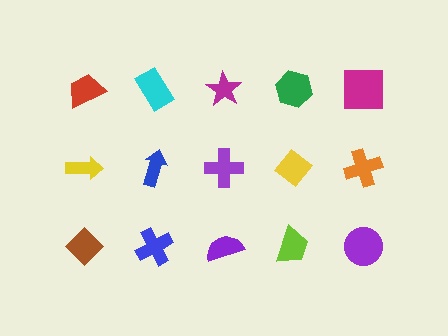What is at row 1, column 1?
A red trapezoid.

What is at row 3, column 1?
A brown diamond.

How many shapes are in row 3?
5 shapes.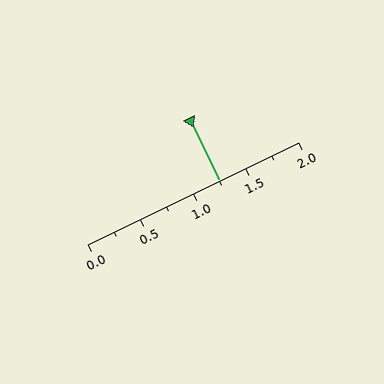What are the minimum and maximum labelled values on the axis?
The axis runs from 0.0 to 2.0.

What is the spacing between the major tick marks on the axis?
The major ticks are spaced 0.5 apart.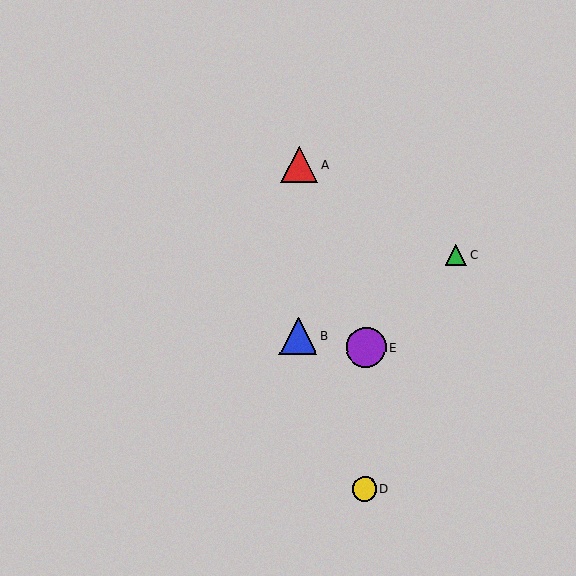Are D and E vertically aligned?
Yes, both are at x≈365.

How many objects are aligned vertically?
2 objects (D, E) are aligned vertically.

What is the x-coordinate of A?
Object A is at x≈299.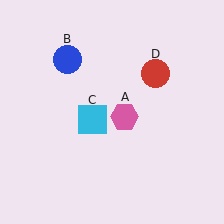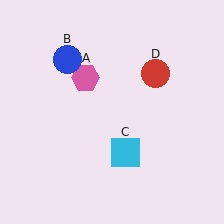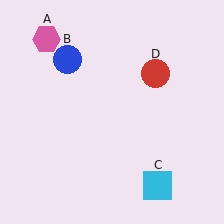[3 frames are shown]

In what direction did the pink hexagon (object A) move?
The pink hexagon (object A) moved up and to the left.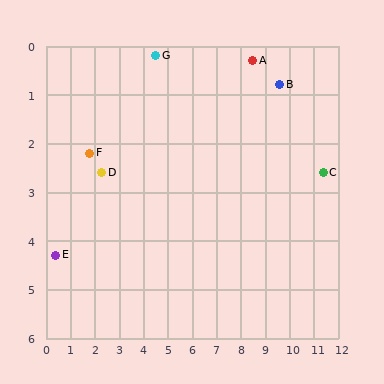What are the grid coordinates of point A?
Point A is at approximately (8.5, 0.3).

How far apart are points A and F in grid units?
Points A and F are about 7.0 grid units apart.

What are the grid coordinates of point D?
Point D is at approximately (2.3, 2.6).